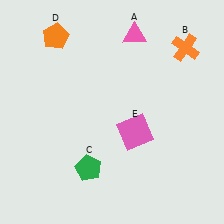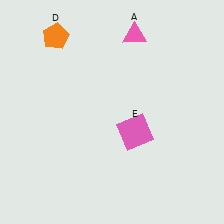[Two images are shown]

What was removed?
The orange cross (B), the green pentagon (C) were removed in Image 2.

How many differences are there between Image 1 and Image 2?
There are 2 differences between the two images.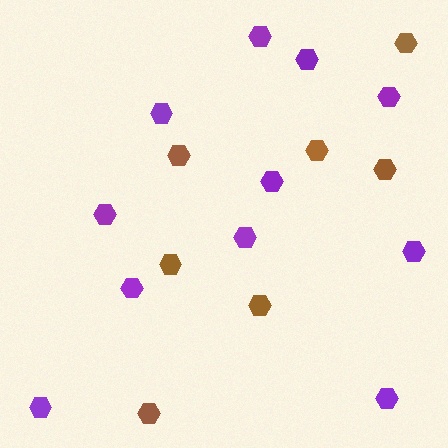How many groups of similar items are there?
There are 2 groups: one group of purple hexagons (11) and one group of brown hexagons (7).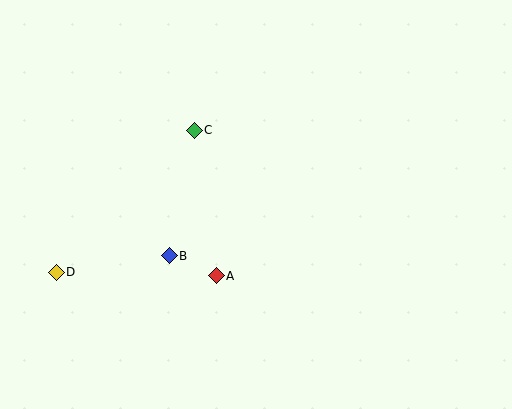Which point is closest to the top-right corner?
Point C is closest to the top-right corner.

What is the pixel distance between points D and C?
The distance between D and C is 198 pixels.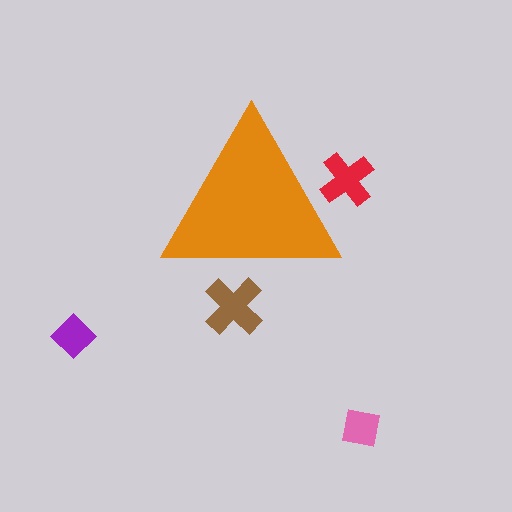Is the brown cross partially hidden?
Yes, the brown cross is partially hidden behind the orange triangle.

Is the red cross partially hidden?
Yes, the red cross is partially hidden behind the orange triangle.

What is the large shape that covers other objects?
An orange triangle.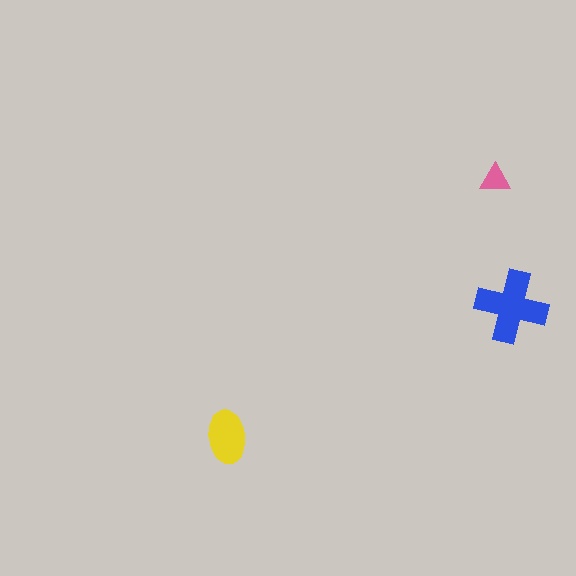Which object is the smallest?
The pink triangle.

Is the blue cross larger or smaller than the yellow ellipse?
Larger.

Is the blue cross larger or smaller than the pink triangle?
Larger.